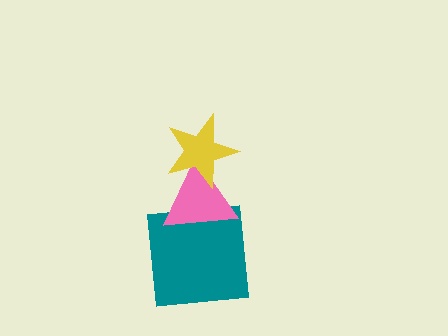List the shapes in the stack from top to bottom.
From top to bottom: the yellow star, the pink triangle, the teal square.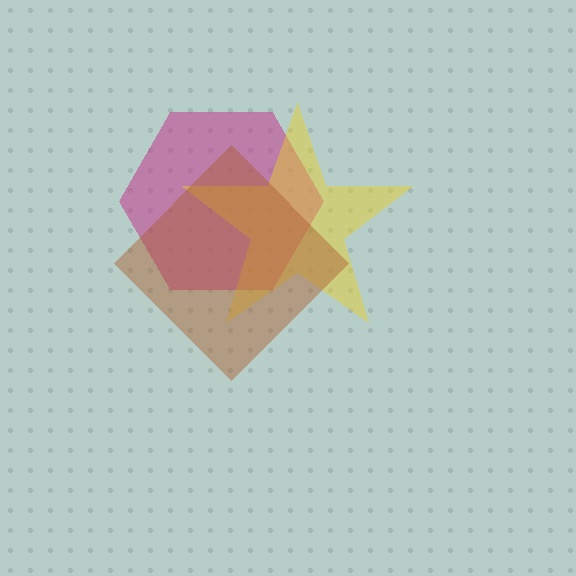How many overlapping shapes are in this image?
There are 3 overlapping shapes in the image.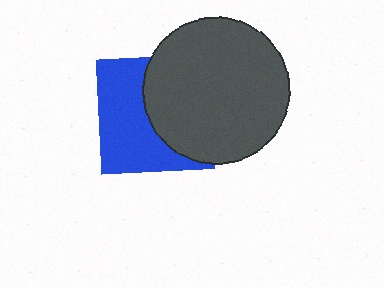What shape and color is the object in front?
The object in front is a dark gray circle.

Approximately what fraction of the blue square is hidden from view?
Roughly 48% of the blue square is hidden behind the dark gray circle.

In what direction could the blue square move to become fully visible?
The blue square could move left. That would shift it out from behind the dark gray circle entirely.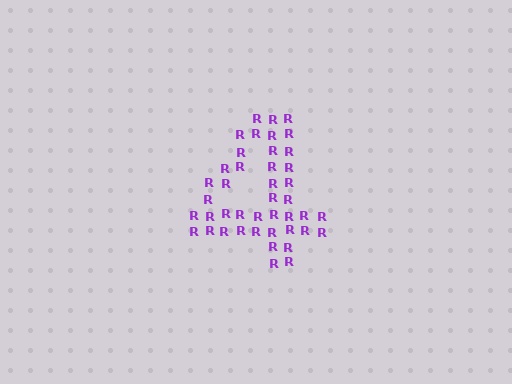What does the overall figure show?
The overall figure shows the digit 4.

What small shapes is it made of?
It is made of small letter R's.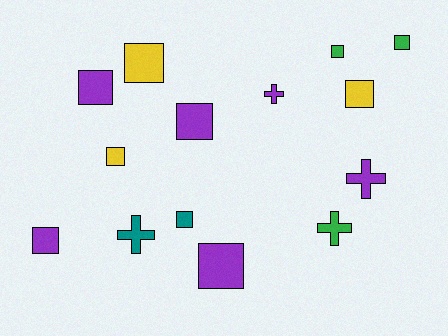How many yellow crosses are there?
There are no yellow crosses.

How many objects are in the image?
There are 14 objects.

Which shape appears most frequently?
Square, with 10 objects.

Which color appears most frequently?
Purple, with 6 objects.